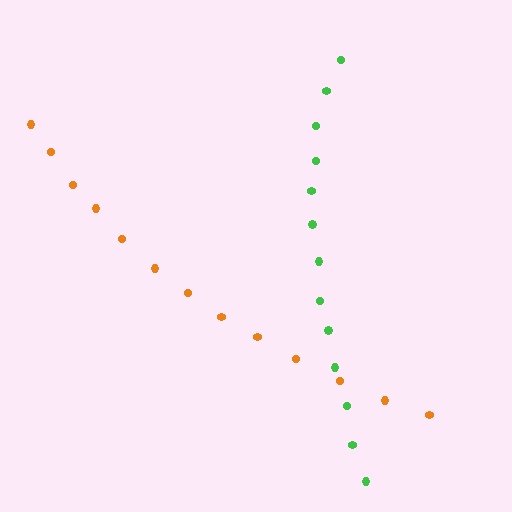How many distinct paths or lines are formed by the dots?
There are 2 distinct paths.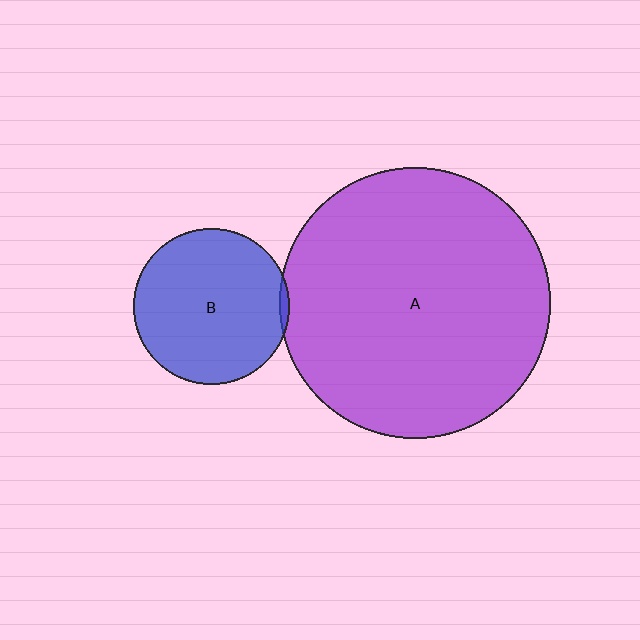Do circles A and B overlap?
Yes.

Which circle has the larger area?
Circle A (purple).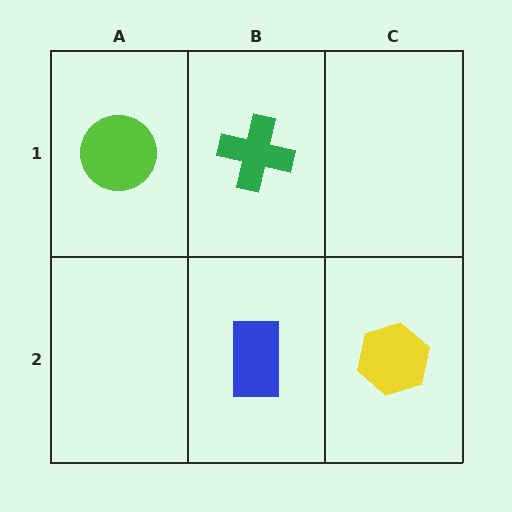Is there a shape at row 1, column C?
No, that cell is empty.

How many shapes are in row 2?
2 shapes.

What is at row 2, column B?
A blue rectangle.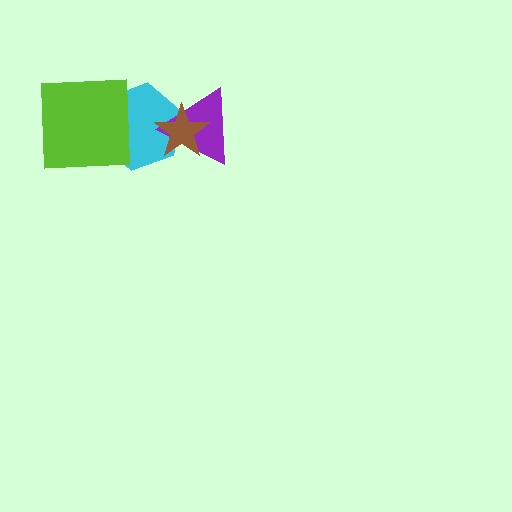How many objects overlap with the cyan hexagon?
3 objects overlap with the cyan hexagon.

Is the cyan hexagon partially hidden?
Yes, it is partially covered by another shape.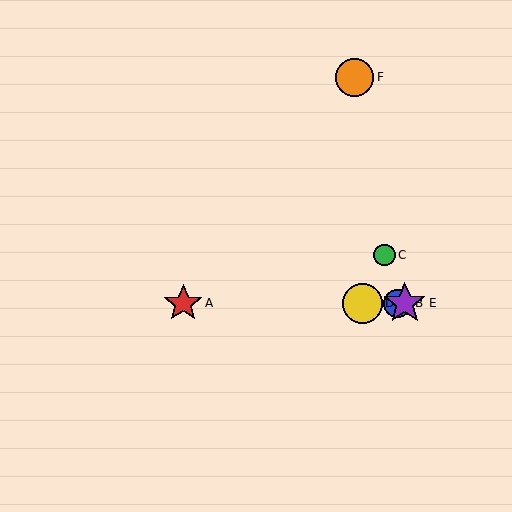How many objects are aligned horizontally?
4 objects (A, B, D, E) are aligned horizontally.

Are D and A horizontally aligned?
Yes, both are at y≈303.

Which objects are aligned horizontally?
Objects A, B, D, E are aligned horizontally.